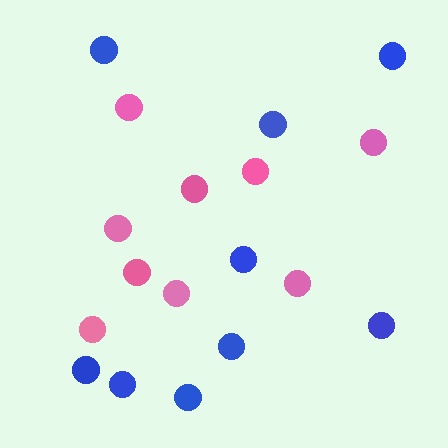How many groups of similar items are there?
There are 2 groups: one group of blue circles (9) and one group of pink circles (9).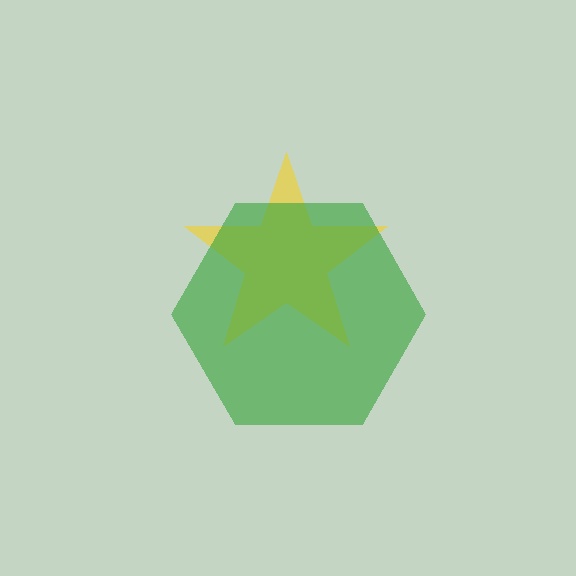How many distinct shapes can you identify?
There are 2 distinct shapes: a yellow star, a green hexagon.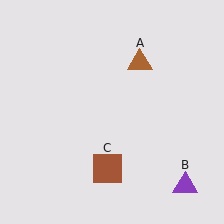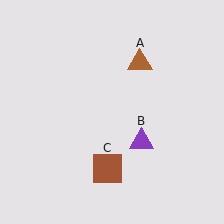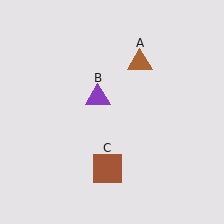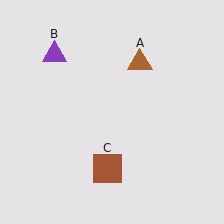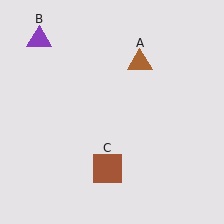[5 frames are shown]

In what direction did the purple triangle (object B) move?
The purple triangle (object B) moved up and to the left.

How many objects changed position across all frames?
1 object changed position: purple triangle (object B).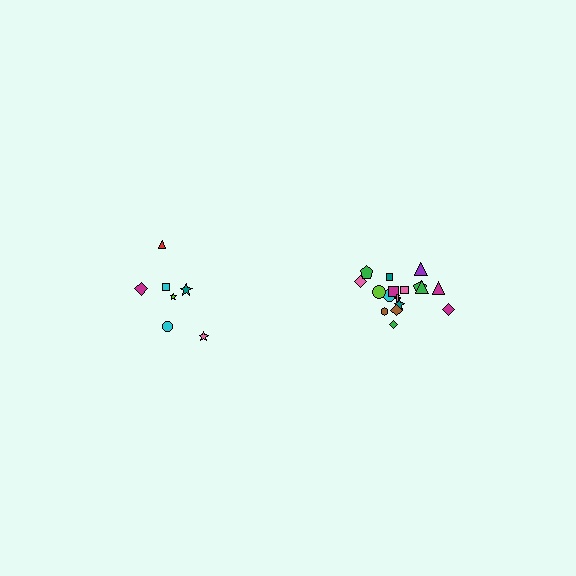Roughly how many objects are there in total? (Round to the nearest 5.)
Roughly 25 objects in total.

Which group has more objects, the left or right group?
The right group.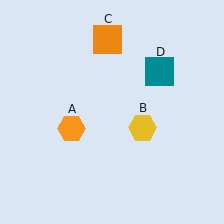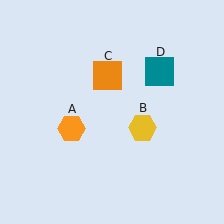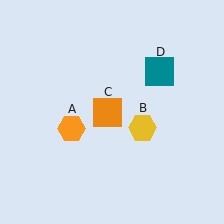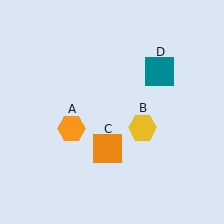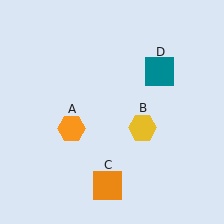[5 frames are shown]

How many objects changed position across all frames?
1 object changed position: orange square (object C).